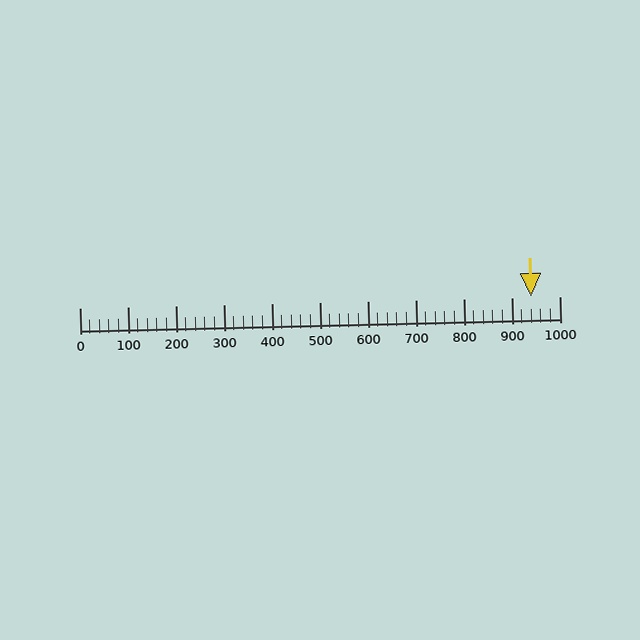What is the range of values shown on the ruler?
The ruler shows values from 0 to 1000.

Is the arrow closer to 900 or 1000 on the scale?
The arrow is closer to 900.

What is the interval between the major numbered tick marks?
The major tick marks are spaced 100 units apart.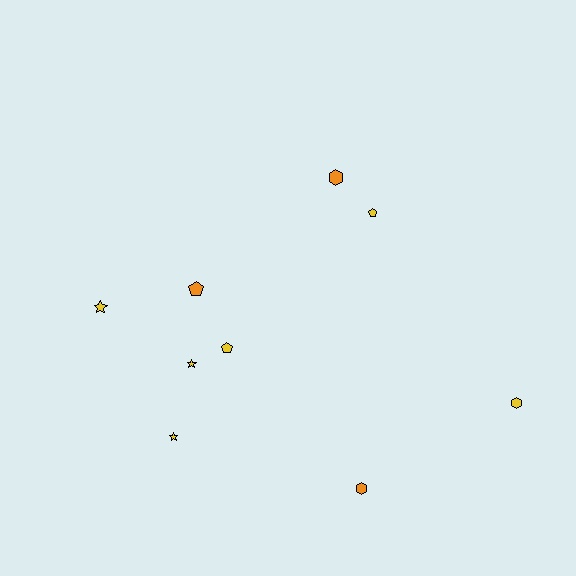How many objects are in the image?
There are 9 objects.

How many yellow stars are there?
There are 3 yellow stars.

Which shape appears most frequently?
Hexagon, with 3 objects.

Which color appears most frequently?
Yellow, with 6 objects.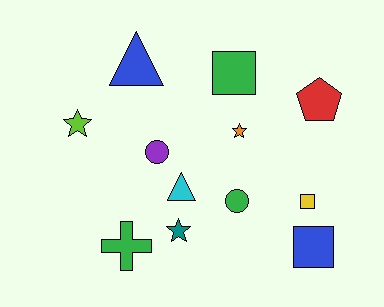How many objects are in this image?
There are 12 objects.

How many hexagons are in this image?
There are no hexagons.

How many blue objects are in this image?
There are 2 blue objects.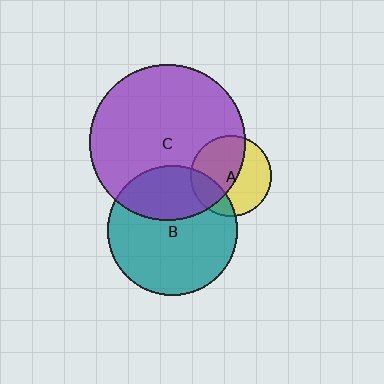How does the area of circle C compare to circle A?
Approximately 3.7 times.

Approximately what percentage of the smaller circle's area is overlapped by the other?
Approximately 55%.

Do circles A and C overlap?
Yes.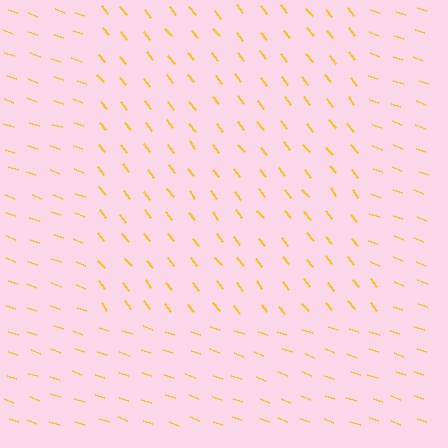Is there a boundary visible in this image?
Yes, there is a texture boundary formed by a change in line orientation.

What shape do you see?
I see a rectangle.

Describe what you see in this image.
The image is filled with small yellow line segments. A rectangle region in the image has lines oriented differently from the surrounding lines, creating a visible texture boundary.